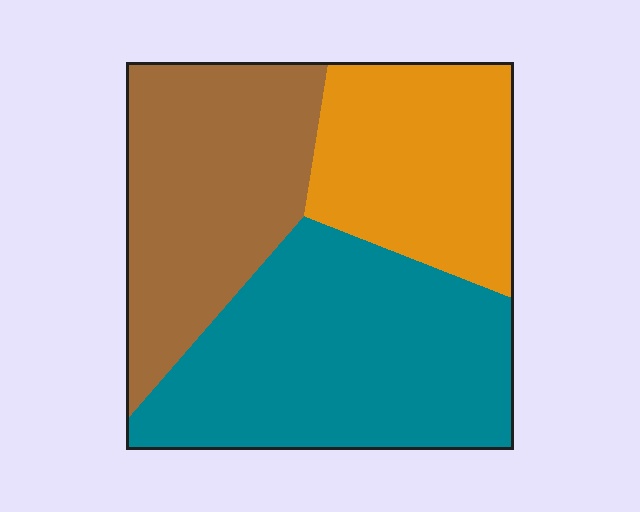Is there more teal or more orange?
Teal.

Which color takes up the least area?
Orange, at roughly 25%.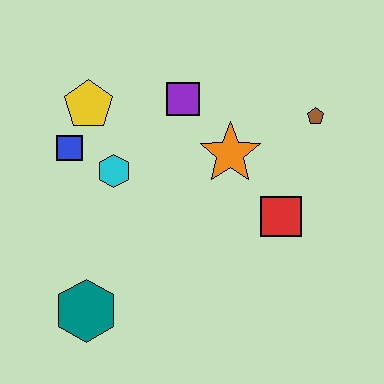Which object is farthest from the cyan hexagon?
The brown pentagon is farthest from the cyan hexagon.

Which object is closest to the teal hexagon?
The cyan hexagon is closest to the teal hexagon.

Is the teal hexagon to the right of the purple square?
No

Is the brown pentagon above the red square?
Yes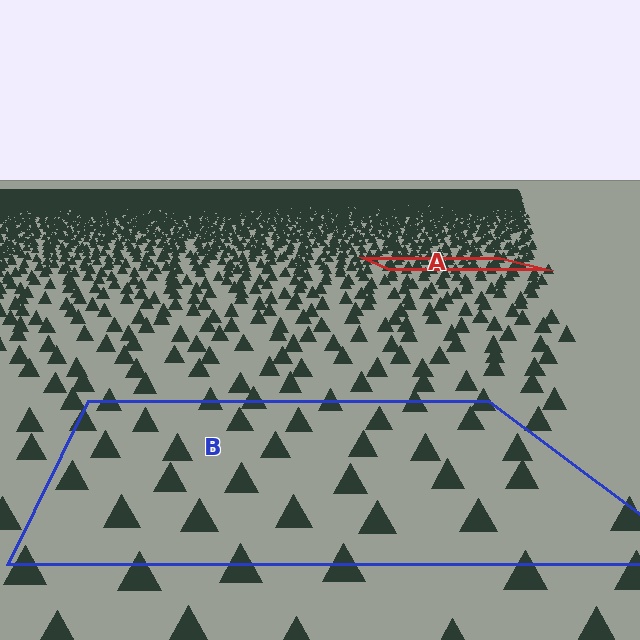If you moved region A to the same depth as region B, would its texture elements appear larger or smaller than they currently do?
They would appear larger. At a closer depth, the same texture elements are projected at a bigger on-screen size.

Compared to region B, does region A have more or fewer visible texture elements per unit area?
Region A has more texture elements per unit area — they are packed more densely because it is farther away.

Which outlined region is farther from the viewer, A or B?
Region A is farther from the viewer — the texture elements inside it appear smaller and more densely packed.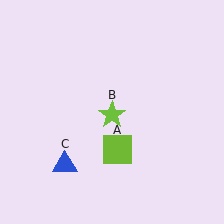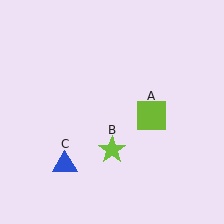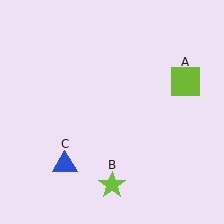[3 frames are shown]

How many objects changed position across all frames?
2 objects changed position: lime square (object A), lime star (object B).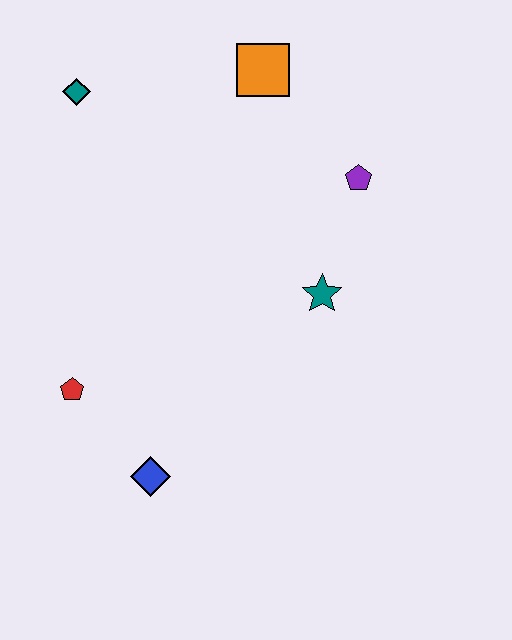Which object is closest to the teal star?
The purple pentagon is closest to the teal star.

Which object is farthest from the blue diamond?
The orange square is farthest from the blue diamond.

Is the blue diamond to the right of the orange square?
No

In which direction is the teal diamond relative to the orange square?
The teal diamond is to the left of the orange square.